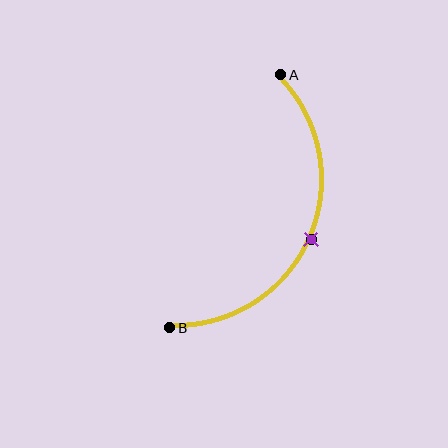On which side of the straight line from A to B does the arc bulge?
The arc bulges to the right of the straight line connecting A and B.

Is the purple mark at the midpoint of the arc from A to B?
Yes. The purple mark lies on the arc at equal arc-length from both A and B — it is the arc midpoint.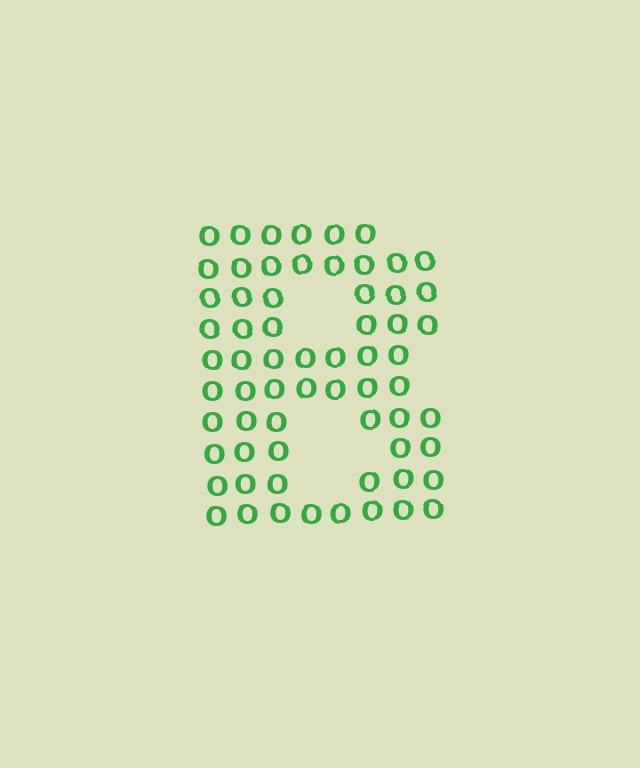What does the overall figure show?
The overall figure shows the letter B.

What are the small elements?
The small elements are letter O's.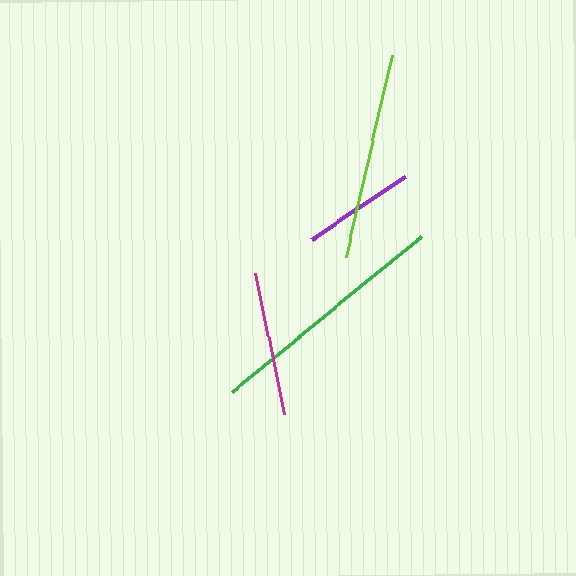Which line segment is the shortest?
The purple line is the shortest at approximately 113 pixels.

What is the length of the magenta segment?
The magenta segment is approximately 143 pixels long.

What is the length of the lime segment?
The lime segment is approximately 208 pixels long.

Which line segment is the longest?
The green line is the longest at approximately 245 pixels.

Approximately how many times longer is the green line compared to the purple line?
The green line is approximately 2.2 times the length of the purple line.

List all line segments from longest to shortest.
From longest to shortest: green, lime, magenta, purple.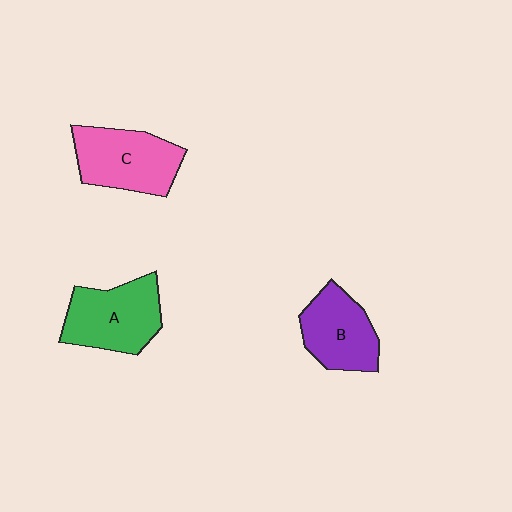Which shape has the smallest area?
Shape B (purple).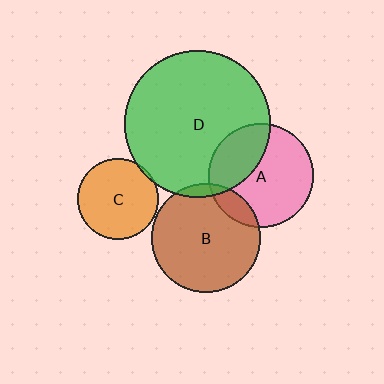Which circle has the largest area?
Circle D (green).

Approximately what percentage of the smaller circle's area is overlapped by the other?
Approximately 35%.